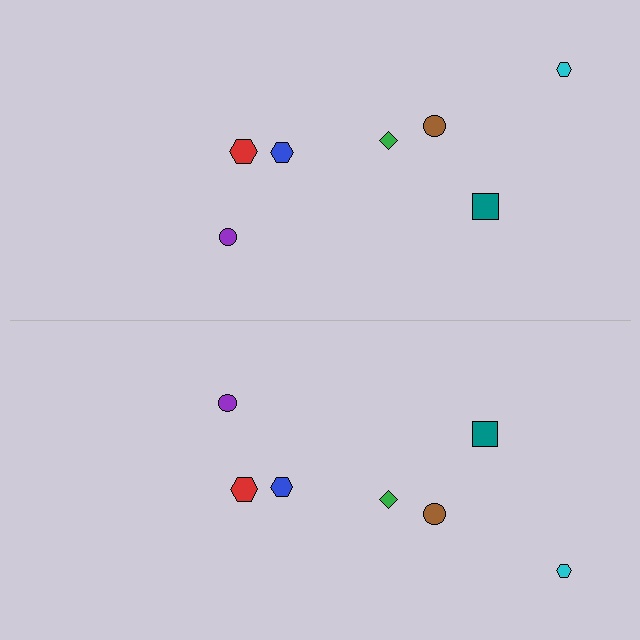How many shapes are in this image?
There are 14 shapes in this image.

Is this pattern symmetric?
Yes, this pattern has bilateral (reflection) symmetry.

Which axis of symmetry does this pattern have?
The pattern has a horizontal axis of symmetry running through the center of the image.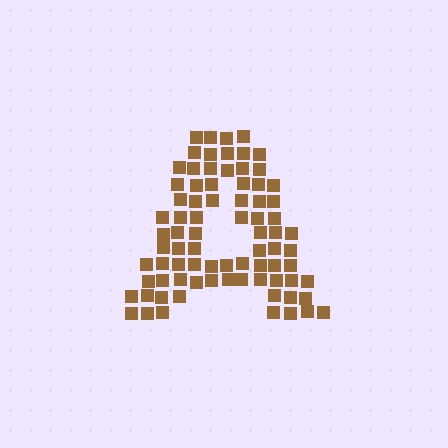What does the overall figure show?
The overall figure shows the letter A.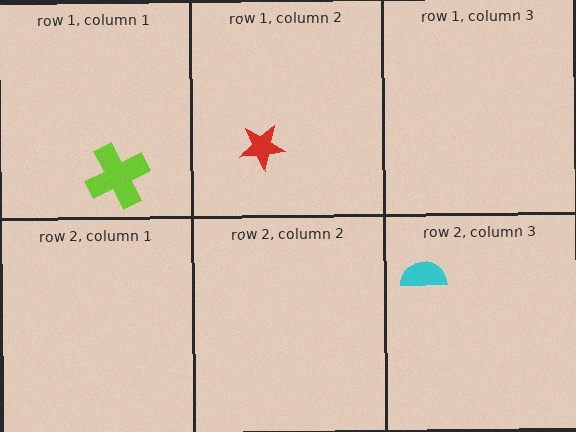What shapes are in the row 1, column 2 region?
The red star.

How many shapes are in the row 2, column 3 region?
1.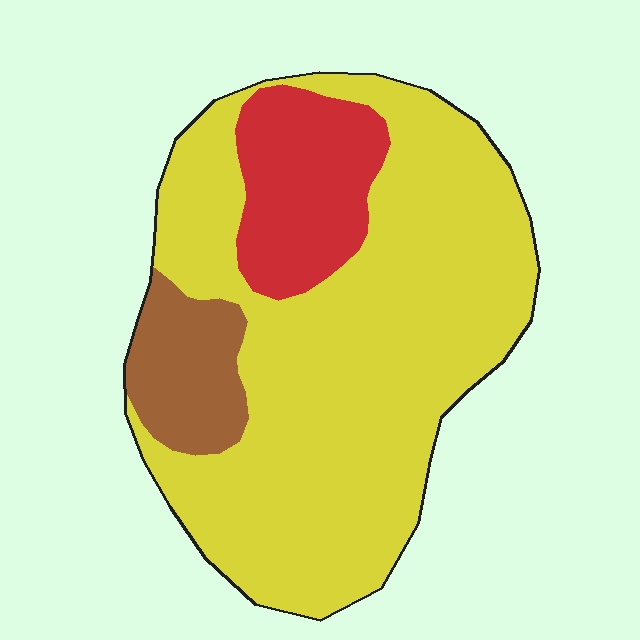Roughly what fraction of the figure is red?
Red covers 16% of the figure.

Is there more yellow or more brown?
Yellow.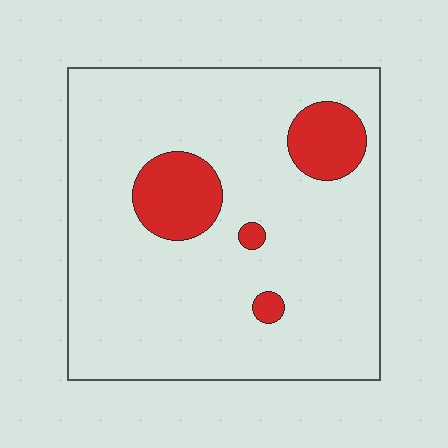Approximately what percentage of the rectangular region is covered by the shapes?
Approximately 15%.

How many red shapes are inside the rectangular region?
4.